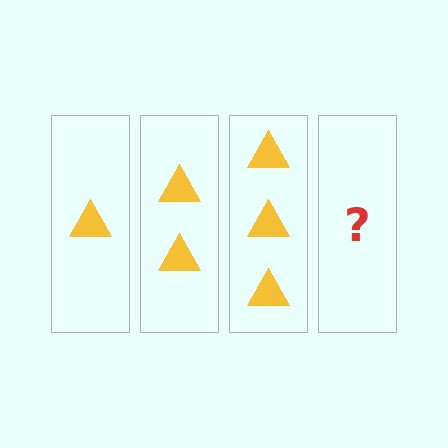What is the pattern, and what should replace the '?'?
The pattern is that each step adds one more triangle. The '?' should be 4 triangles.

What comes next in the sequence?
The next element should be 4 triangles.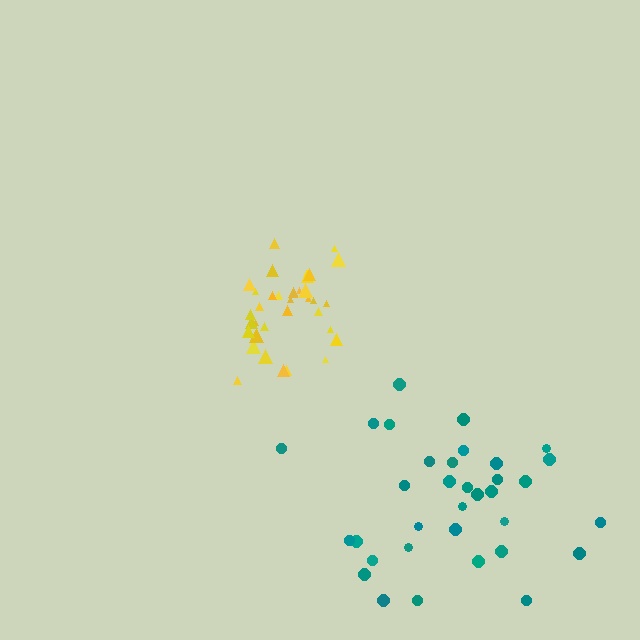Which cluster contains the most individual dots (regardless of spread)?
Yellow (35).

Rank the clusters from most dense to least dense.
yellow, teal.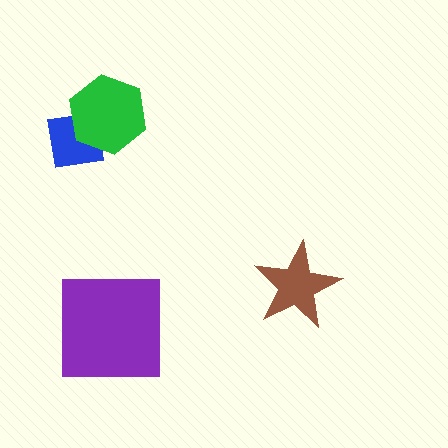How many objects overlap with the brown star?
0 objects overlap with the brown star.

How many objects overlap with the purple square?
0 objects overlap with the purple square.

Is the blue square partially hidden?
Yes, it is partially covered by another shape.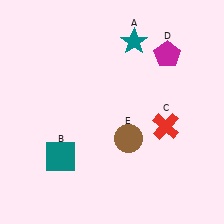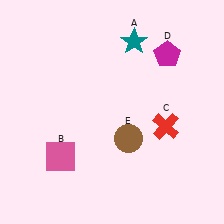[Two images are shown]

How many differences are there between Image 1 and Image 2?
There is 1 difference between the two images.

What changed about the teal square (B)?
In Image 1, B is teal. In Image 2, it changed to pink.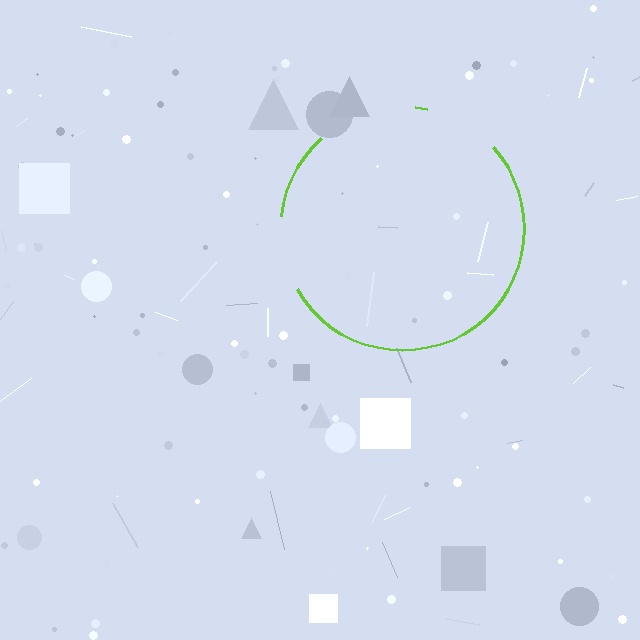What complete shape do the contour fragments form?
The contour fragments form a circle.